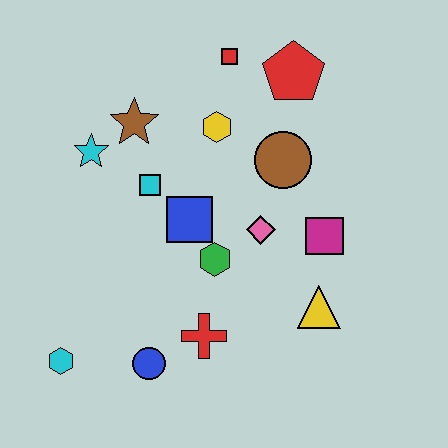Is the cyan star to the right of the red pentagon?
No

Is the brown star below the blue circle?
No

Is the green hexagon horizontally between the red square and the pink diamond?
No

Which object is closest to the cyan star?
The brown star is closest to the cyan star.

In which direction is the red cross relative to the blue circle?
The red cross is to the right of the blue circle.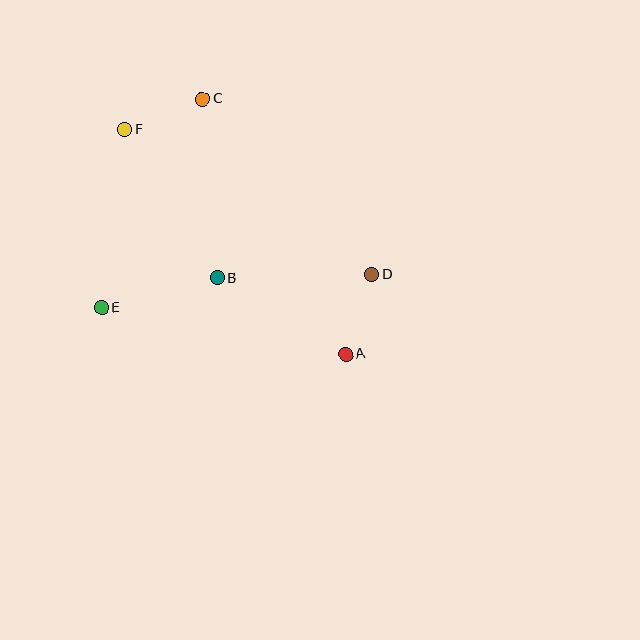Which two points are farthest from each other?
Points A and F are farthest from each other.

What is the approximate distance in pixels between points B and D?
The distance between B and D is approximately 155 pixels.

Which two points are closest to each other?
Points A and D are closest to each other.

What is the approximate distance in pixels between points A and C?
The distance between A and C is approximately 293 pixels.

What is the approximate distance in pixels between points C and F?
The distance between C and F is approximately 84 pixels.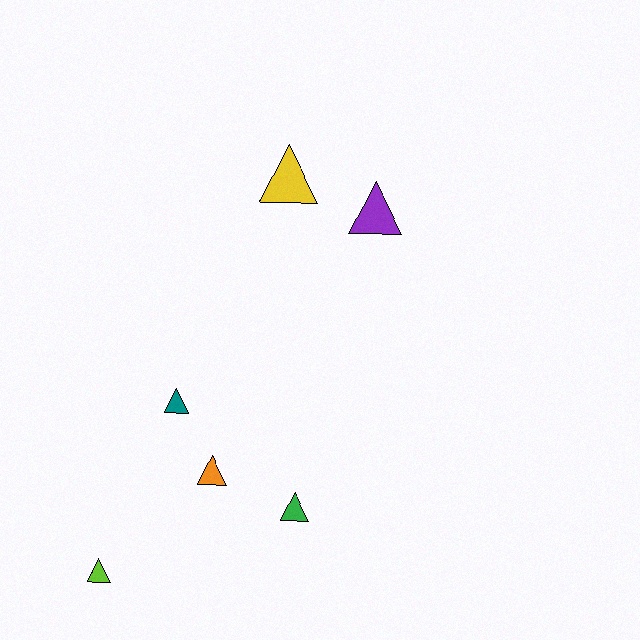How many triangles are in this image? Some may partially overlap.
There are 6 triangles.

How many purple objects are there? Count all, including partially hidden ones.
There is 1 purple object.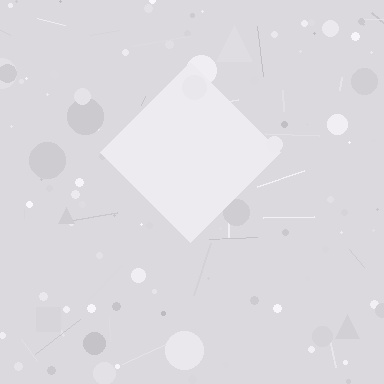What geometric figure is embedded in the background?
A diamond is embedded in the background.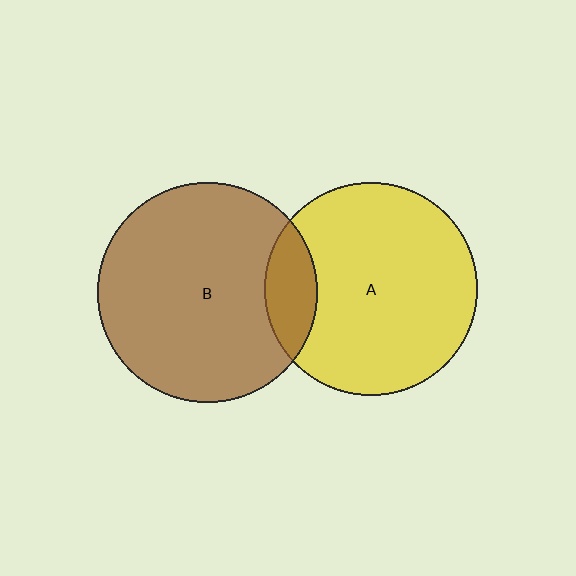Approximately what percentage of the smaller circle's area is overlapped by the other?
Approximately 15%.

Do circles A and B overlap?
Yes.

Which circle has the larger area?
Circle B (brown).